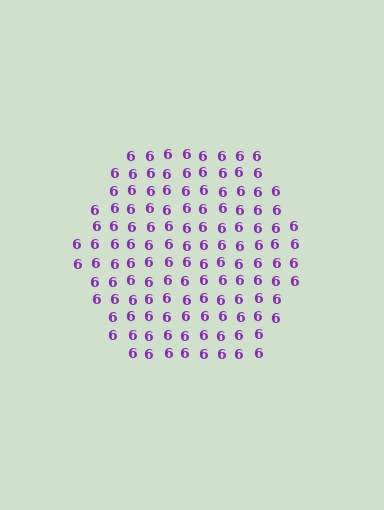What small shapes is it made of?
It is made of small digit 6's.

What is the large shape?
The large shape is a hexagon.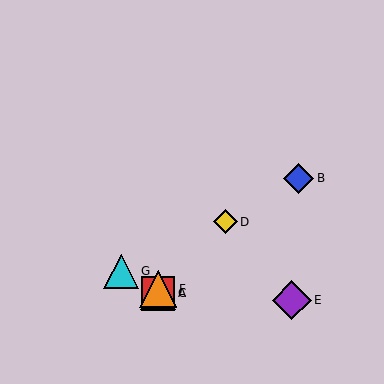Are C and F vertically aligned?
Yes, both are at x≈158.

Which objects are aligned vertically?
Objects A, C, F are aligned vertically.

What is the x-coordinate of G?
Object G is at x≈121.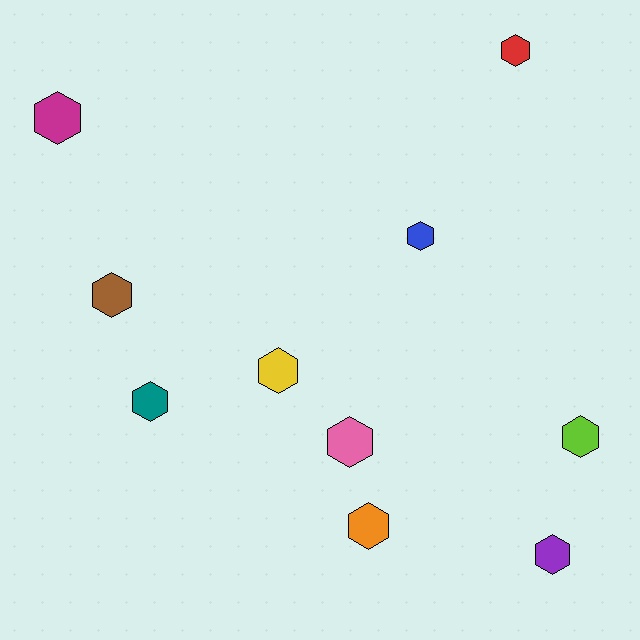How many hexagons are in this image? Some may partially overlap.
There are 10 hexagons.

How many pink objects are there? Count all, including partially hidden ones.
There is 1 pink object.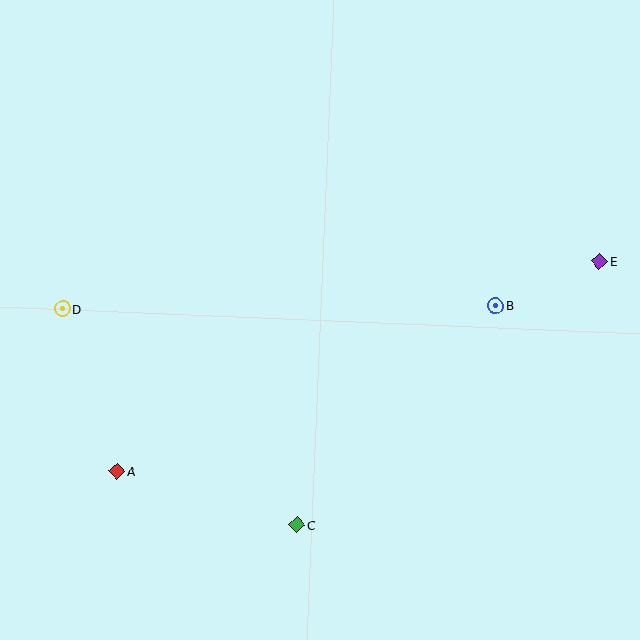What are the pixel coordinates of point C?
Point C is at (297, 525).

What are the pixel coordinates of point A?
Point A is at (117, 472).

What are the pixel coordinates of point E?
Point E is at (600, 261).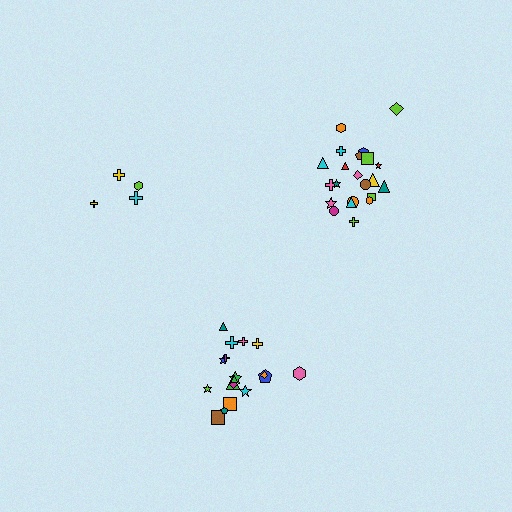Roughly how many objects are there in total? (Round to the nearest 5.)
Roughly 45 objects in total.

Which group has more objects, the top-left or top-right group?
The top-right group.